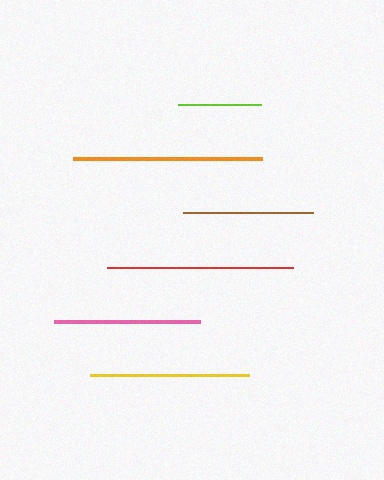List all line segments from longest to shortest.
From longest to shortest: orange, red, yellow, pink, brown, lime.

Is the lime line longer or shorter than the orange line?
The orange line is longer than the lime line.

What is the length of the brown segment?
The brown segment is approximately 130 pixels long.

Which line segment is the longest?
The orange line is the longest at approximately 189 pixels.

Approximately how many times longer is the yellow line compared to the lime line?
The yellow line is approximately 1.9 times the length of the lime line.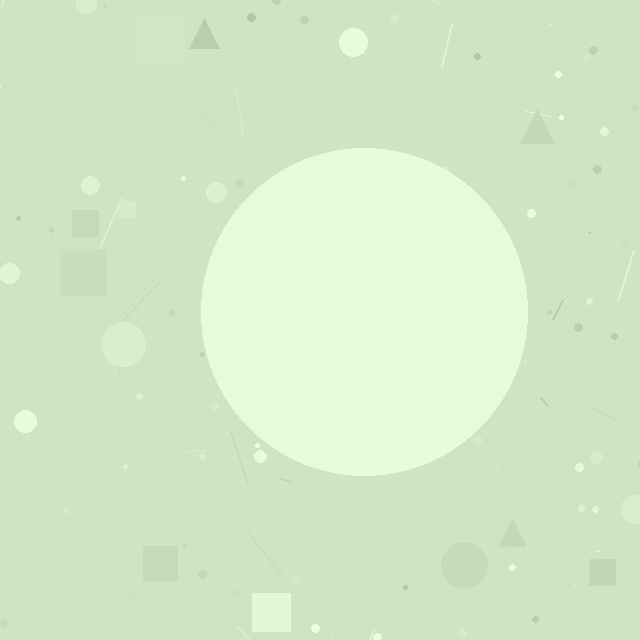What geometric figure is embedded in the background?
A circle is embedded in the background.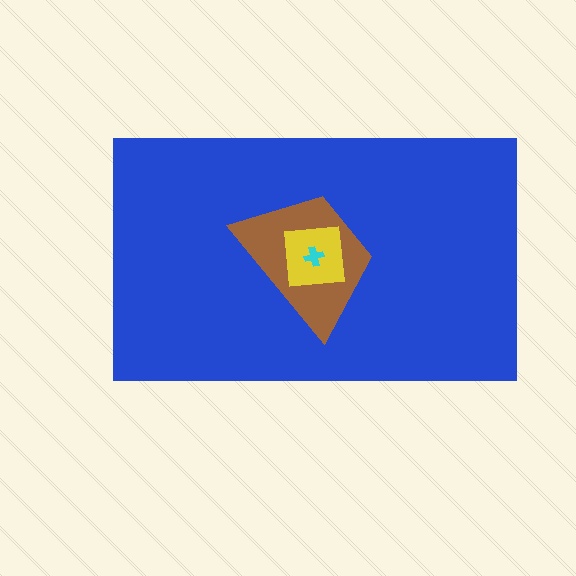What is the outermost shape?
The blue rectangle.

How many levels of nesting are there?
4.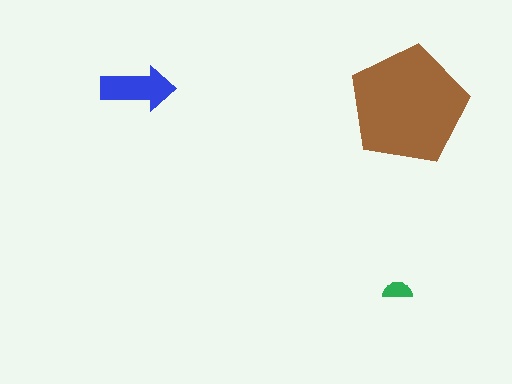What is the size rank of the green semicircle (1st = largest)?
3rd.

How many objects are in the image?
There are 3 objects in the image.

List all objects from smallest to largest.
The green semicircle, the blue arrow, the brown pentagon.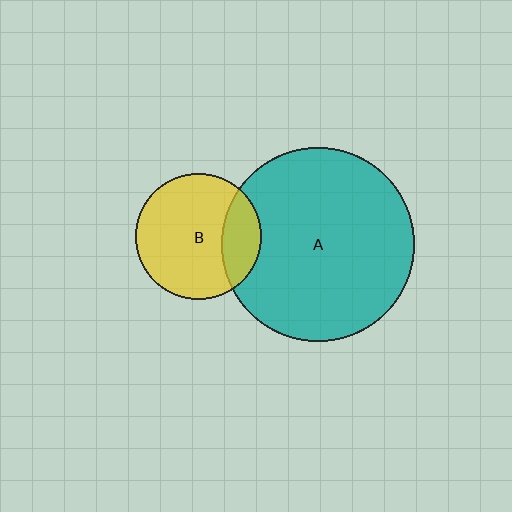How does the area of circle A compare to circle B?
Approximately 2.3 times.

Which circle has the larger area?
Circle A (teal).